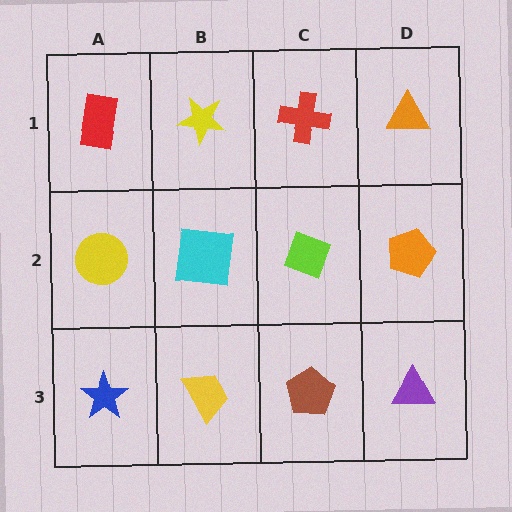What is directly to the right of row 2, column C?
An orange pentagon.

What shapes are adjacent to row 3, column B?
A cyan square (row 2, column B), a blue star (row 3, column A), a brown pentagon (row 3, column C).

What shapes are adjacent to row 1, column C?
A lime diamond (row 2, column C), a yellow star (row 1, column B), an orange triangle (row 1, column D).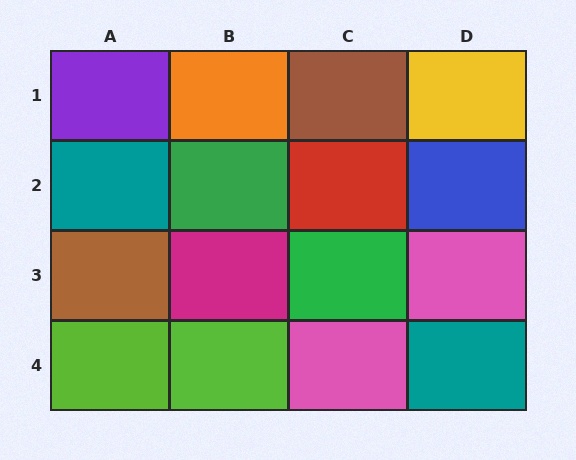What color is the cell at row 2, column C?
Red.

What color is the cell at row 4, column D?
Teal.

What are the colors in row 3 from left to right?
Brown, magenta, green, pink.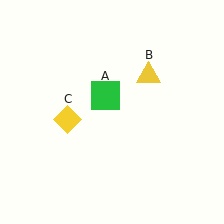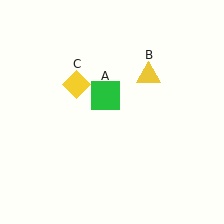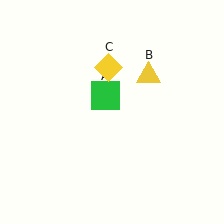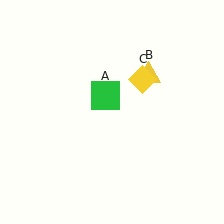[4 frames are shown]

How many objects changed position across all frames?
1 object changed position: yellow diamond (object C).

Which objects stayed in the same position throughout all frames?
Green square (object A) and yellow triangle (object B) remained stationary.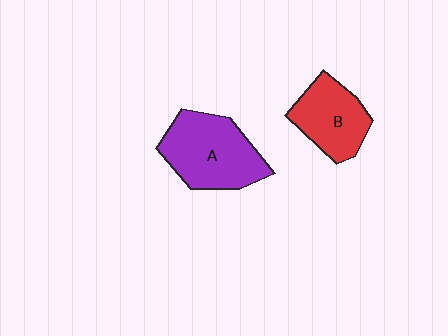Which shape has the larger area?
Shape A (purple).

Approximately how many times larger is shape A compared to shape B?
Approximately 1.4 times.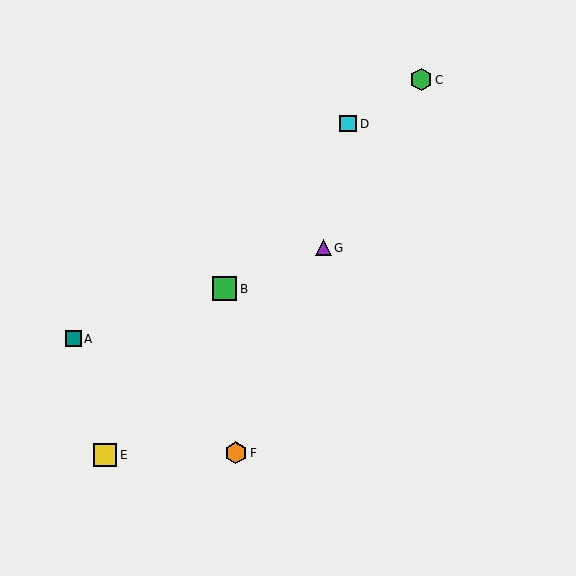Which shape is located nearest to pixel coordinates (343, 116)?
The cyan square (labeled D) at (348, 124) is nearest to that location.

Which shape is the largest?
The green square (labeled B) is the largest.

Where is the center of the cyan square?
The center of the cyan square is at (348, 124).